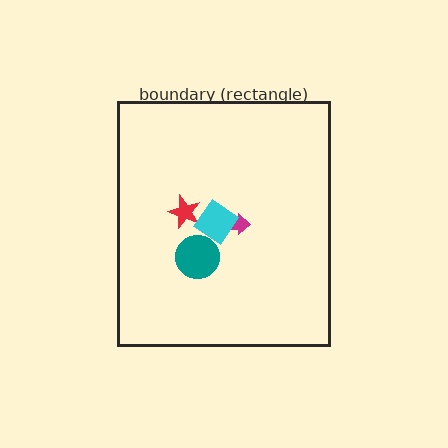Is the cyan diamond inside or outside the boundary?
Inside.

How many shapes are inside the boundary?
4 inside, 0 outside.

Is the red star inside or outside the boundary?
Inside.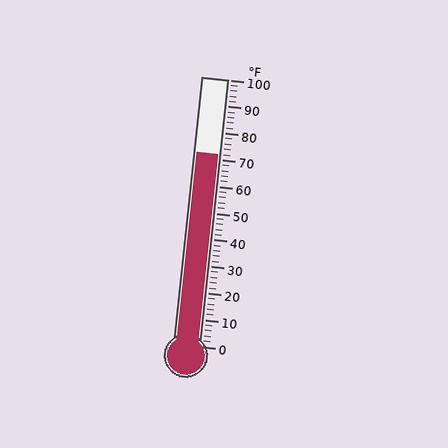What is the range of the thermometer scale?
The thermometer scale ranges from 0°F to 100°F.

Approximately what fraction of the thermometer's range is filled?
The thermometer is filled to approximately 70% of its range.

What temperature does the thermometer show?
The thermometer shows approximately 72°F.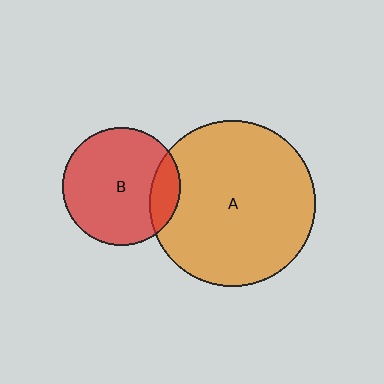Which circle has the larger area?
Circle A (orange).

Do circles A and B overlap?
Yes.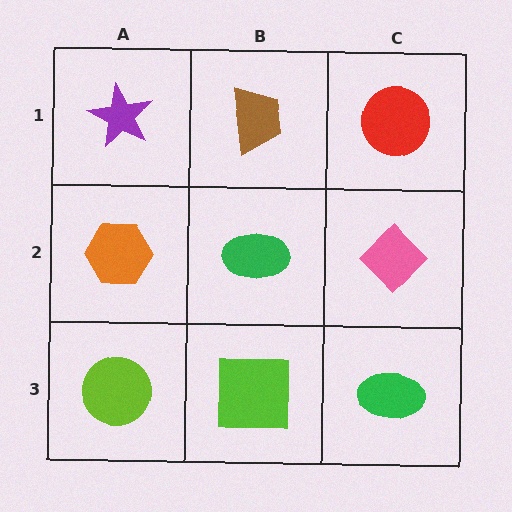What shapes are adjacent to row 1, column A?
An orange hexagon (row 2, column A), a brown trapezoid (row 1, column B).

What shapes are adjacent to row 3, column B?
A green ellipse (row 2, column B), a lime circle (row 3, column A), a green ellipse (row 3, column C).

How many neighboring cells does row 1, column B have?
3.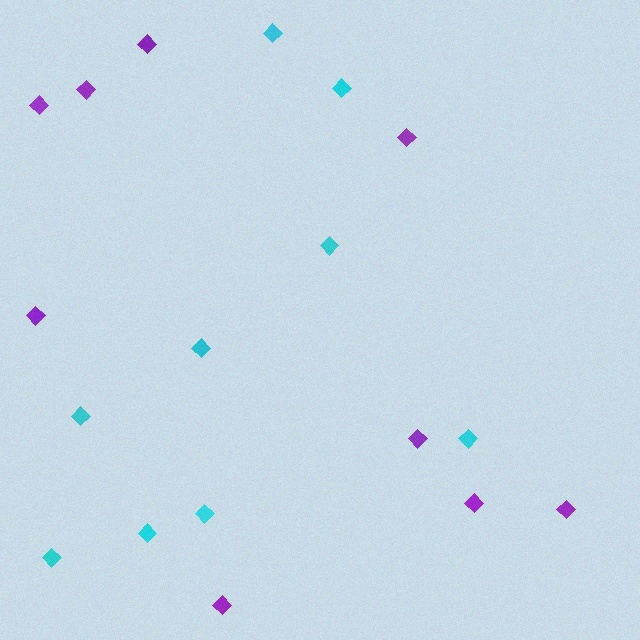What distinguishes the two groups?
There are 2 groups: one group of cyan diamonds (9) and one group of purple diamonds (9).